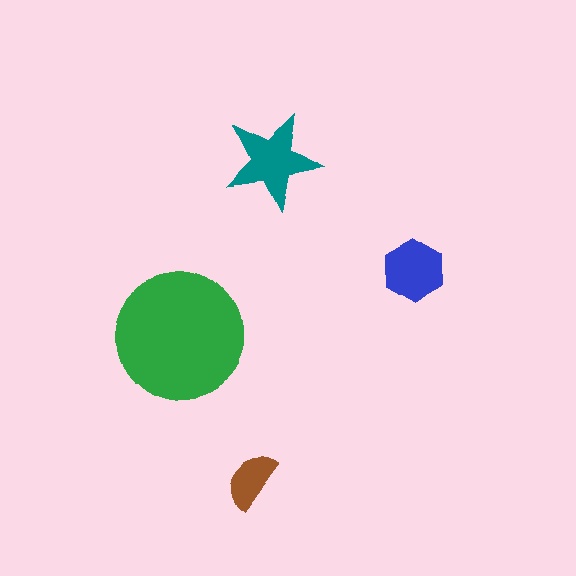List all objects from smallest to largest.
The brown semicircle, the blue hexagon, the teal star, the green circle.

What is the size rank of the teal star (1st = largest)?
2nd.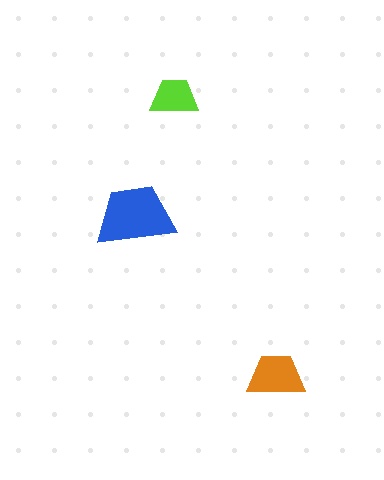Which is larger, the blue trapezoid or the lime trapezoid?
The blue one.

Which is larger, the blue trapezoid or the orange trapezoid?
The blue one.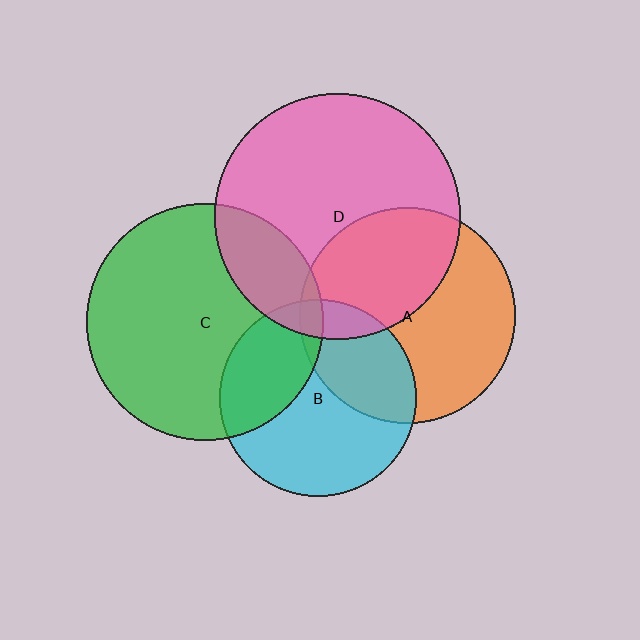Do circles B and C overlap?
Yes.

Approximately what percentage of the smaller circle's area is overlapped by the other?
Approximately 30%.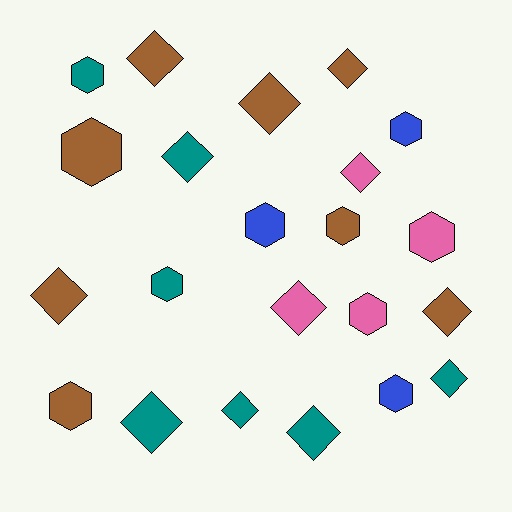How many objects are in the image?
There are 22 objects.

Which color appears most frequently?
Brown, with 8 objects.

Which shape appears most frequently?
Diamond, with 12 objects.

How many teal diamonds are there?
There are 5 teal diamonds.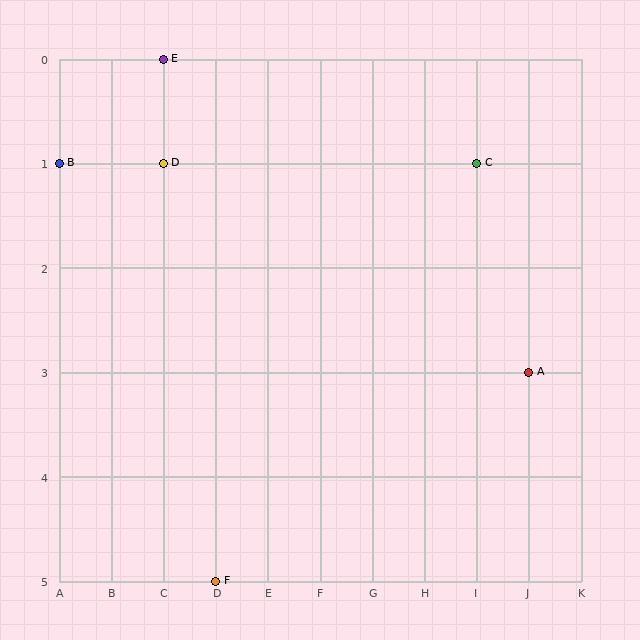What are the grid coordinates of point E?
Point E is at grid coordinates (C, 0).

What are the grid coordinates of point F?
Point F is at grid coordinates (D, 5).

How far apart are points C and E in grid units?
Points C and E are 6 columns and 1 row apart (about 6.1 grid units diagonally).